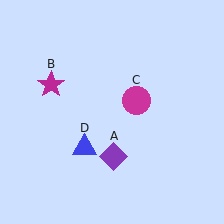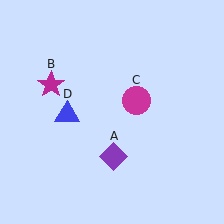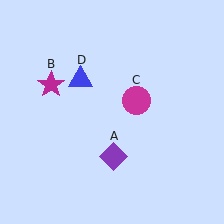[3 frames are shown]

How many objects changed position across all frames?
1 object changed position: blue triangle (object D).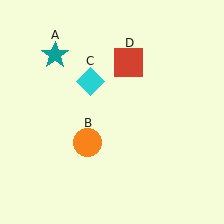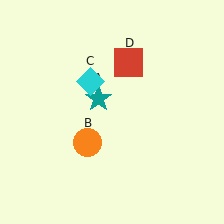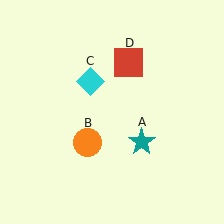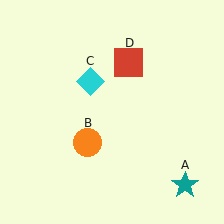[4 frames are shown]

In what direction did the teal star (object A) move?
The teal star (object A) moved down and to the right.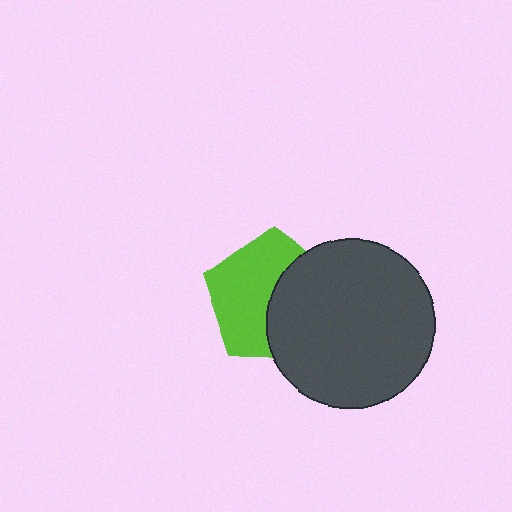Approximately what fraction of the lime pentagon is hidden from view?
Roughly 45% of the lime pentagon is hidden behind the dark gray circle.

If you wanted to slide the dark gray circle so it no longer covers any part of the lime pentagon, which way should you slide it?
Slide it right — that is the most direct way to separate the two shapes.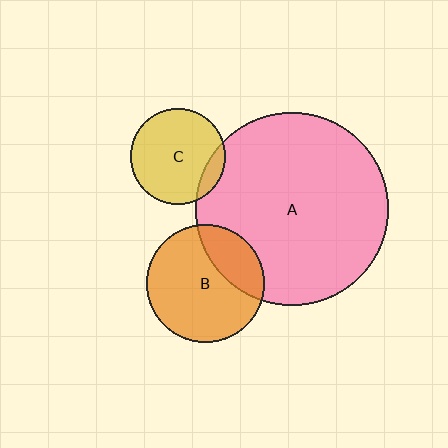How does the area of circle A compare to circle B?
Approximately 2.7 times.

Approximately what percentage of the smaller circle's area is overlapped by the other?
Approximately 25%.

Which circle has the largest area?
Circle A (pink).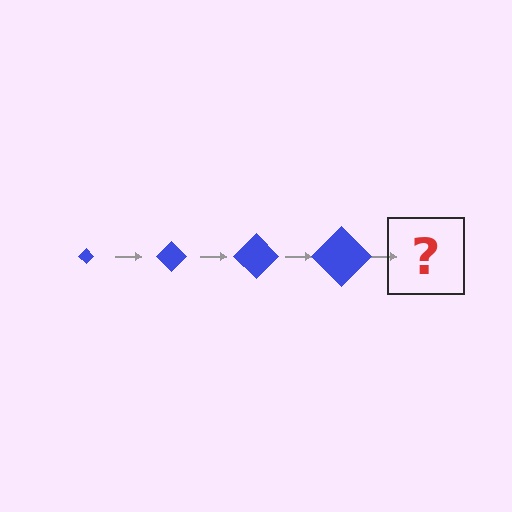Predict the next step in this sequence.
The next step is a blue diamond, larger than the previous one.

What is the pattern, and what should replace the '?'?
The pattern is that the diamond gets progressively larger each step. The '?' should be a blue diamond, larger than the previous one.